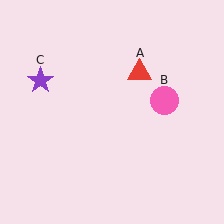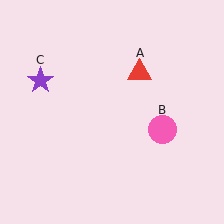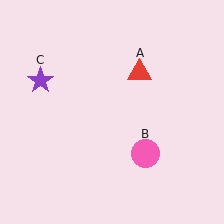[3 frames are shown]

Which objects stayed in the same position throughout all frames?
Red triangle (object A) and purple star (object C) remained stationary.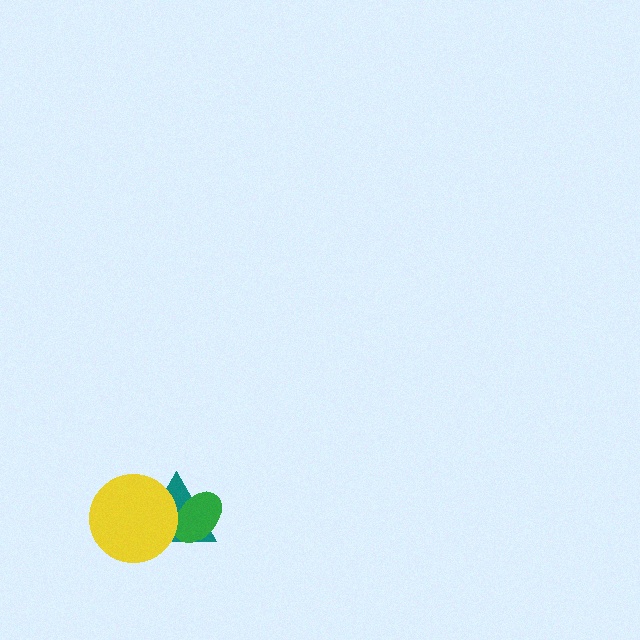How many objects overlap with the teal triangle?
2 objects overlap with the teal triangle.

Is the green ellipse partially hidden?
Yes, it is partially covered by another shape.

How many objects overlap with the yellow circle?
2 objects overlap with the yellow circle.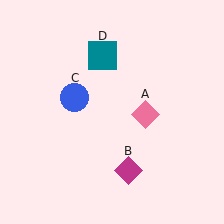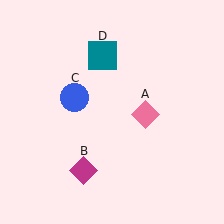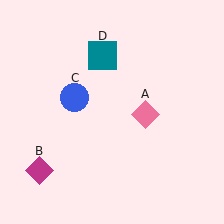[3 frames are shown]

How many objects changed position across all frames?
1 object changed position: magenta diamond (object B).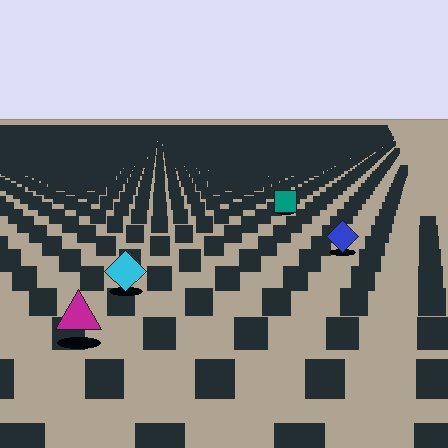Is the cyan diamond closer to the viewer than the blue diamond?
Yes. The cyan diamond is closer — you can tell from the texture gradient: the ground texture is coarser near it.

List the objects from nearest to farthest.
From nearest to farthest: the magenta triangle, the cyan diamond, the blue diamond, the teal square.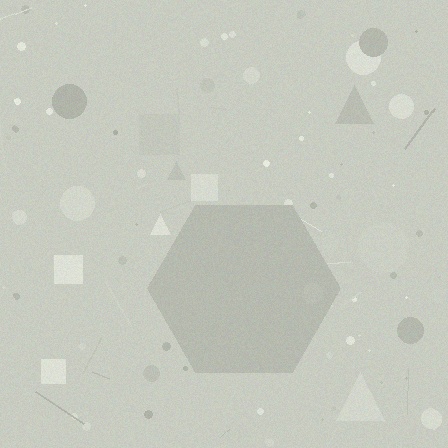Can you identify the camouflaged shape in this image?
The camouflaged shape is a hexagon.